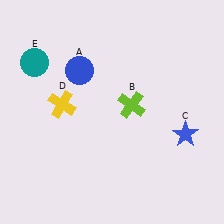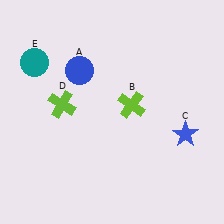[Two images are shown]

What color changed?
The cross (D) changed from yellow in Image 1 to lime in Image 2.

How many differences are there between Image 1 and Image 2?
There is 1 difference between the two images.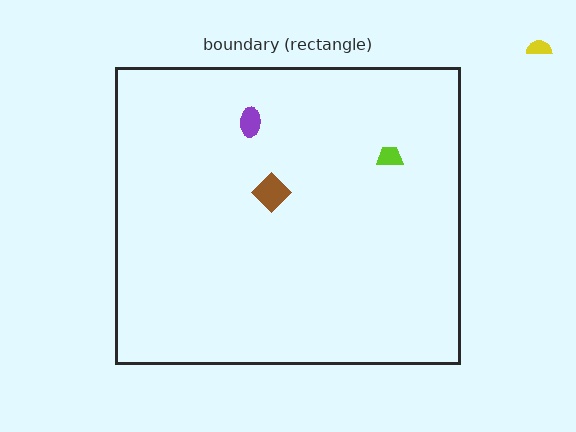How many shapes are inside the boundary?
3 inside, 1 outside.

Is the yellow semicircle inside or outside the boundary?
Outside.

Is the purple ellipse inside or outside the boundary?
Inside.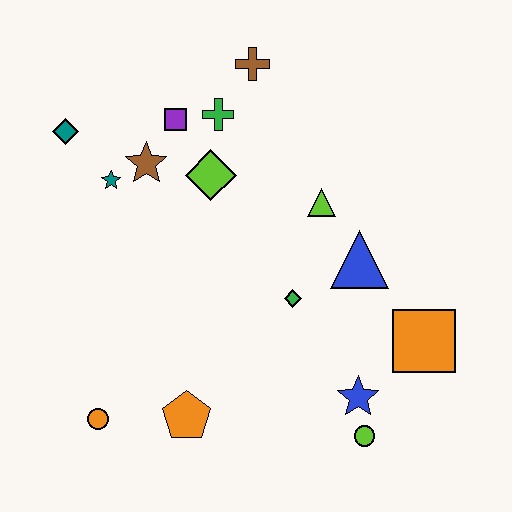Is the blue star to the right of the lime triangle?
Yes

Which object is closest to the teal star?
The brown star is closest to the teal star.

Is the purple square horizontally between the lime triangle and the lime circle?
No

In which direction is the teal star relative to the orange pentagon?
The teal star is above the orange pentagon.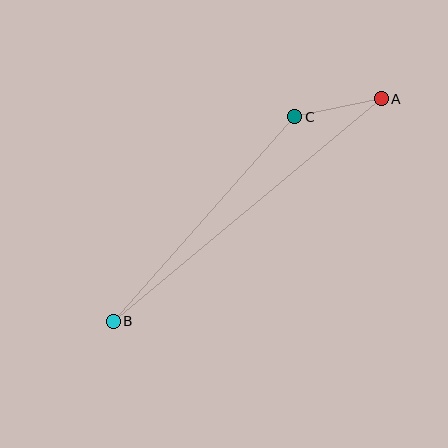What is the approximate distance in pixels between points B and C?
The distance between B and C is approximately 274 pixels.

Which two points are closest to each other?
Points A and C are closest to each other.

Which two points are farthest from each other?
Points A and B are farthest from each other.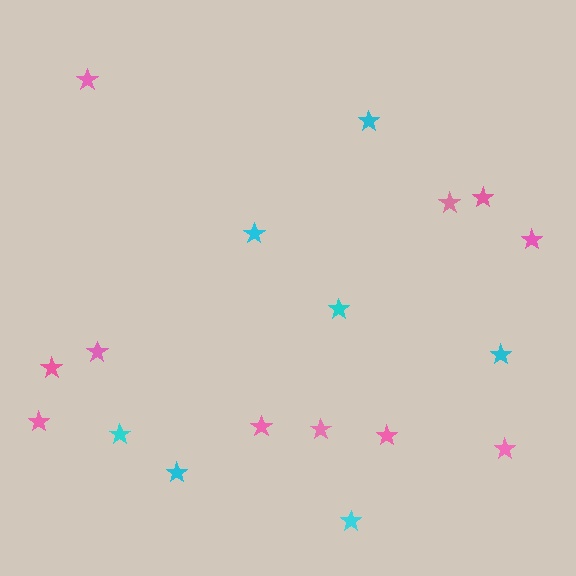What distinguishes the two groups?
There are 2 groups: one group of pink stars (11) and one group of cyan stars (7).